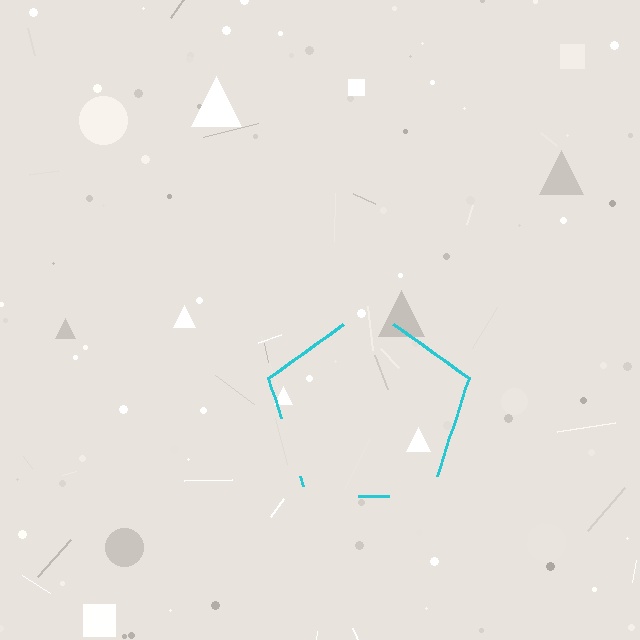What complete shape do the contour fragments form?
The contour fragments form a pentagon.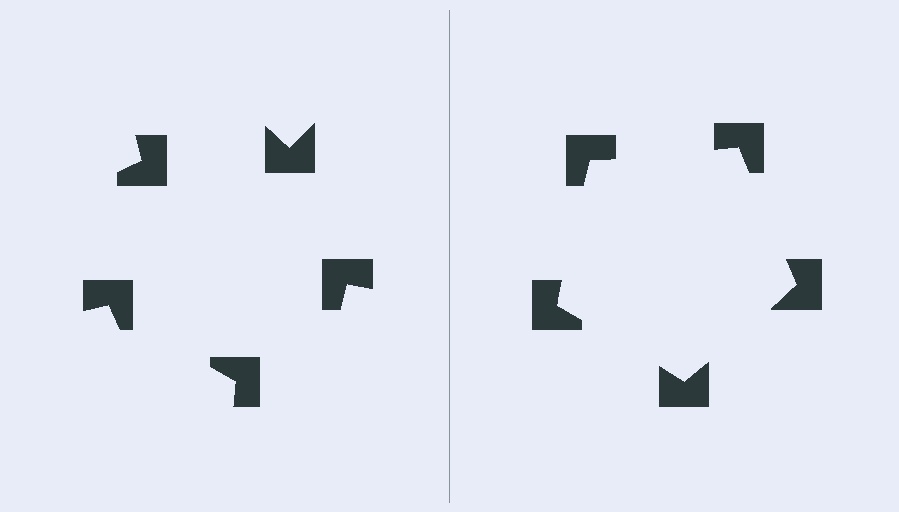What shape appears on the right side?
An illusory pentagon.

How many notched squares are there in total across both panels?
10 — 5 on each side.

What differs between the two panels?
The notched squares are positioned identically on both sides; only the wedge orientations differ. On the right they align to a pentagon; on the left they are misaligned.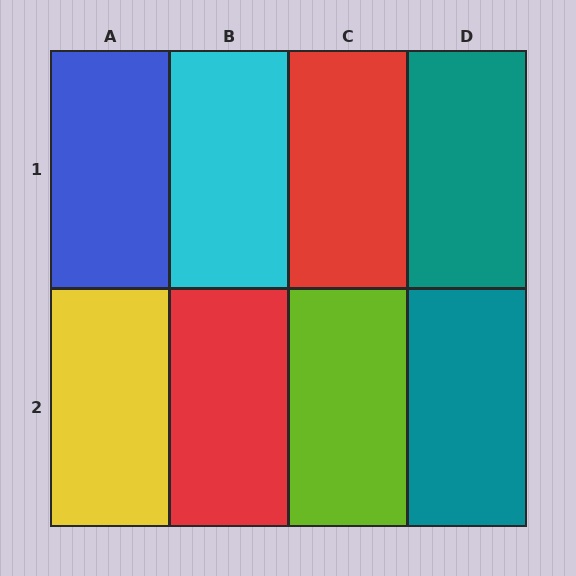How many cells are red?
2 cells are red.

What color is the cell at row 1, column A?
Blue.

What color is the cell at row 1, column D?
Teal.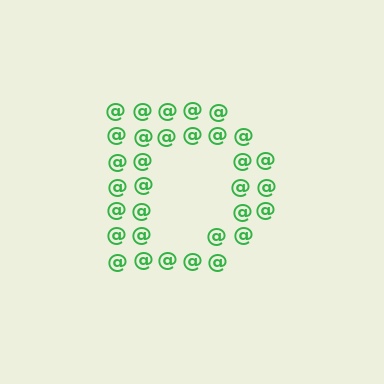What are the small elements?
The small elements are at signs.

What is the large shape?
The large shape is the letter D.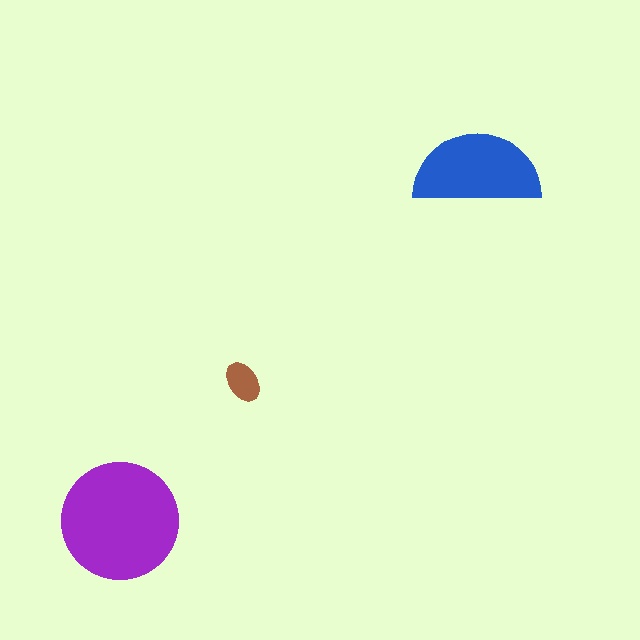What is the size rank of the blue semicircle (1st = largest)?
2nd.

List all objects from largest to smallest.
The purple circle, the blue semicircle, the brown ellipse.